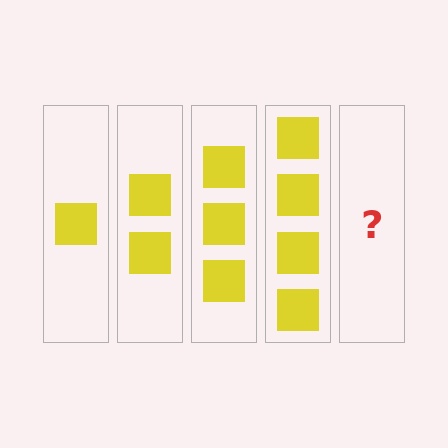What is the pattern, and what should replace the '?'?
The pattern is that each step adds one more square. The '?' should be 5 squares.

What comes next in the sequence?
The next element should be 5 squares.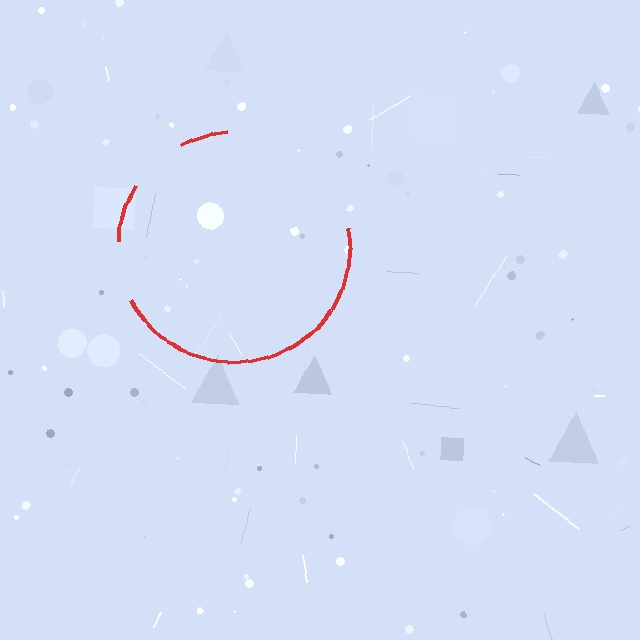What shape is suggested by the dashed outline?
The dashed outline suggests a circle.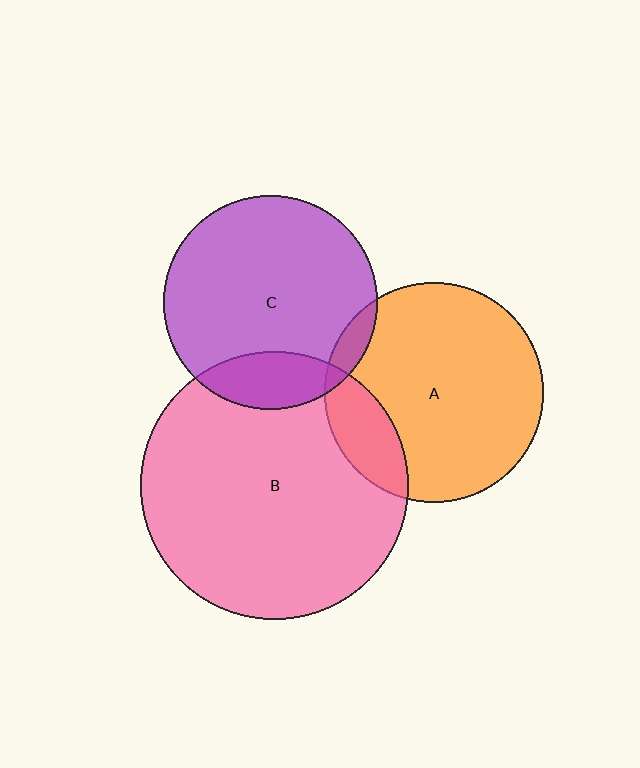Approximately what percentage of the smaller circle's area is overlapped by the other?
Approximately 15%.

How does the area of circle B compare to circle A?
Approximately 1.5 times.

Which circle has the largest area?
Circle B (pink).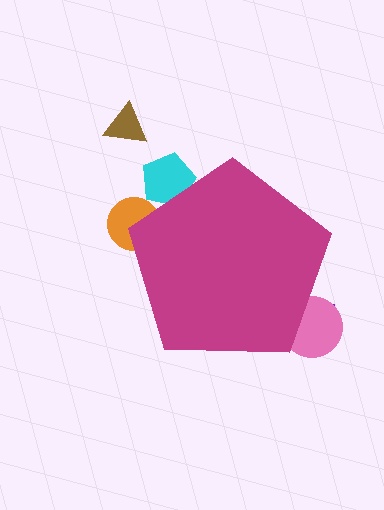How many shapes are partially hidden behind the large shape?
4 shapes are partially hidden.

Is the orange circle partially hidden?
Yes, the orange circle is partially hidden behind the magenta pentagon.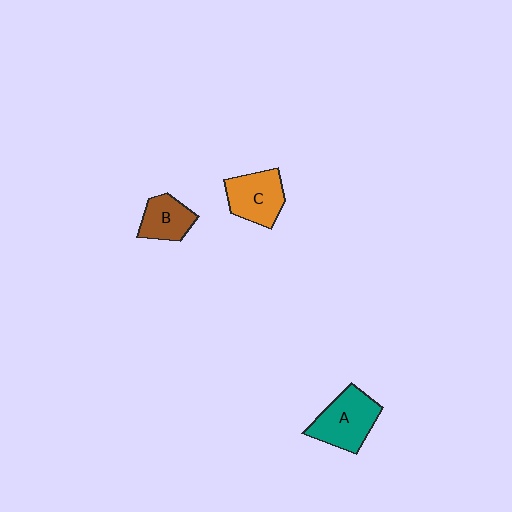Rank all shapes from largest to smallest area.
From largest to smallest: A (teal), C (orange), B (brown).